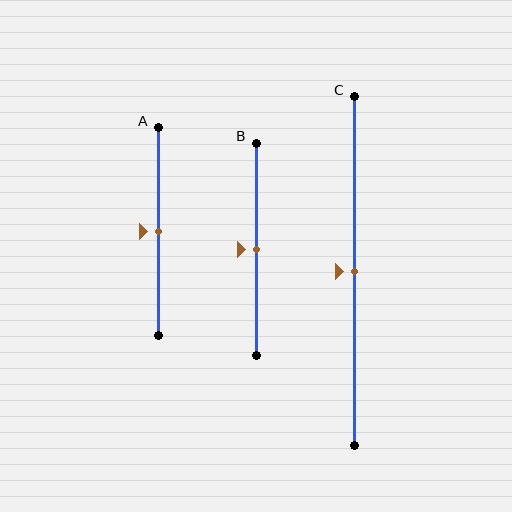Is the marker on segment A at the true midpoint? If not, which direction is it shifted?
Yes, the marker on segment A is at the true midpoint.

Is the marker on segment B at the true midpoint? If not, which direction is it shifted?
Yes, the marker on segment B is at the true midpoint.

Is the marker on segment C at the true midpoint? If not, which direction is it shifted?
Yes, the marker on segment C is at the true midpoint.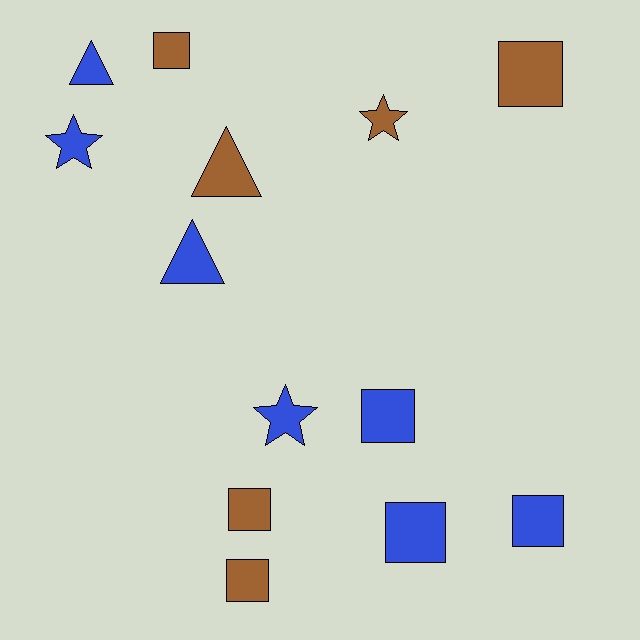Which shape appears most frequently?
Square, with 7 objects.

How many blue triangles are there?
There are 2 blue triangles.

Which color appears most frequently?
Blue, with 7 objects.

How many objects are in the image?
There are 13 objects.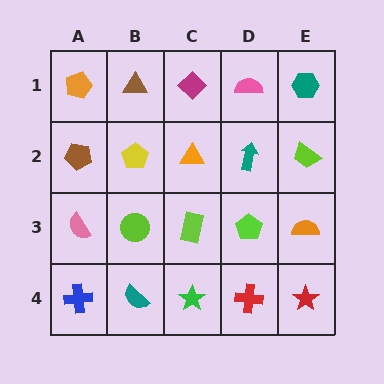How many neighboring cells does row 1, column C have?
3.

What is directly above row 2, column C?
A magenta diamond.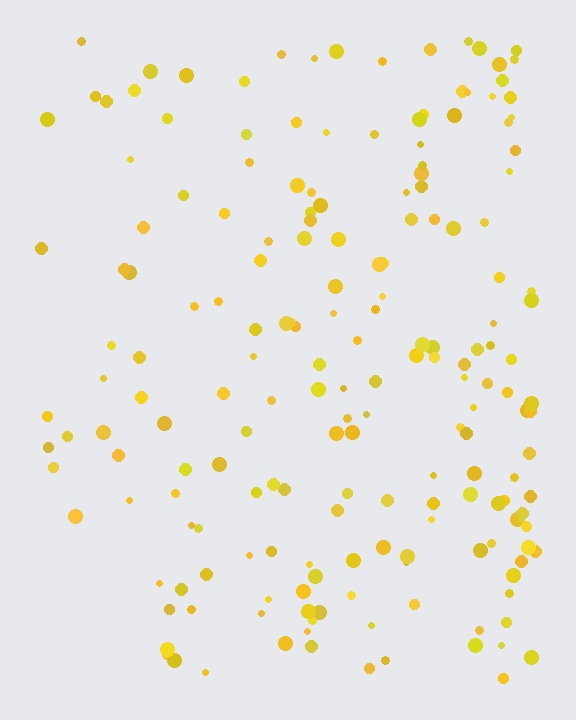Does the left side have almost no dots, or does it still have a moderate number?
Still a moderate number, just noticeably fewer than the right.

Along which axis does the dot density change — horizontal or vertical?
Horizontal.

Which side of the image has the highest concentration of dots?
The right.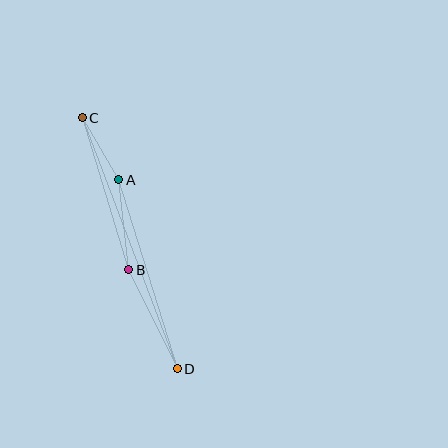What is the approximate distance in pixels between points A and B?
The distance between A and B is approximately 91 pixels.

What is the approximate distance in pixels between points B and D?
The distance between B and D is approximately 110 pixels.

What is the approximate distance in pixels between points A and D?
The distance between A and D is approximately 198 pixels.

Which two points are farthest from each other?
Points C and D are farthest from each other.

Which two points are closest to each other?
Points A and C are closest to each other.